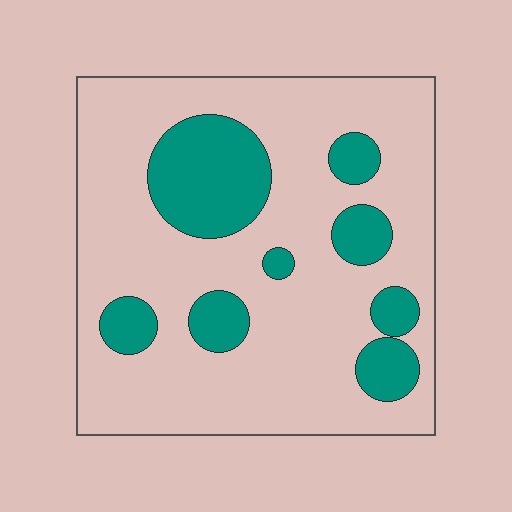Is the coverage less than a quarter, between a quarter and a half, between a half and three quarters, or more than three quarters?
Less than a quarter.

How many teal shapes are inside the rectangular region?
8.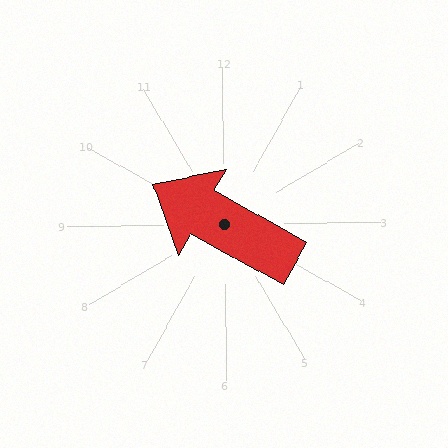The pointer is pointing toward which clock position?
Roughly 10 o'clock.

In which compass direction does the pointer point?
Northwest.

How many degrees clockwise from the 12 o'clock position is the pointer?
Approximately 300 degrees.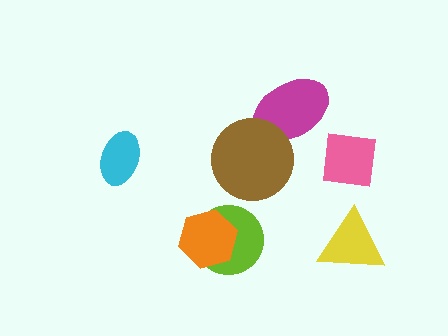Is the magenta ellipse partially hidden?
Yes, it is partially covered by another shape.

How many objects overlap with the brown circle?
1 object overlaps with the brown circle.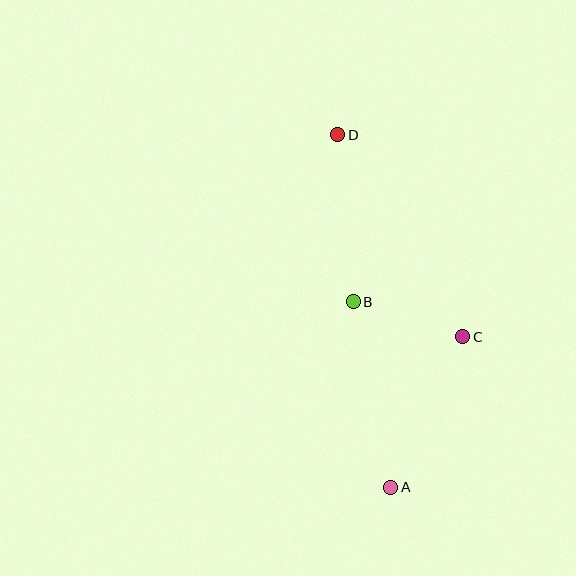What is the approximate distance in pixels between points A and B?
The distance between A and B is approximately 189 pixels.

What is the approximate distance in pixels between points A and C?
The distance between A and C is approximately 167 pixels.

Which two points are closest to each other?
Points B and C are closest to each other.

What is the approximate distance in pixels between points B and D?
The distance between B and D is approximately 168 pixels.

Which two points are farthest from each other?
Points A and D are farthest from each other.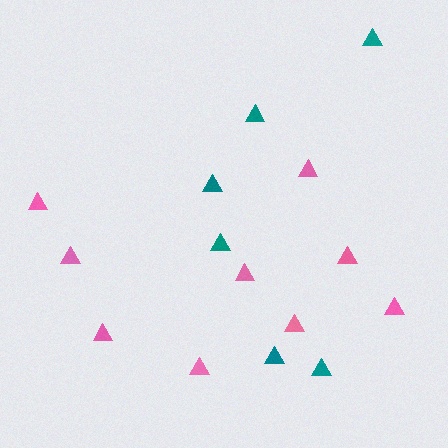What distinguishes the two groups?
There are 2 groups: one group of pink triangles (9) and one group of teal triangles (6).